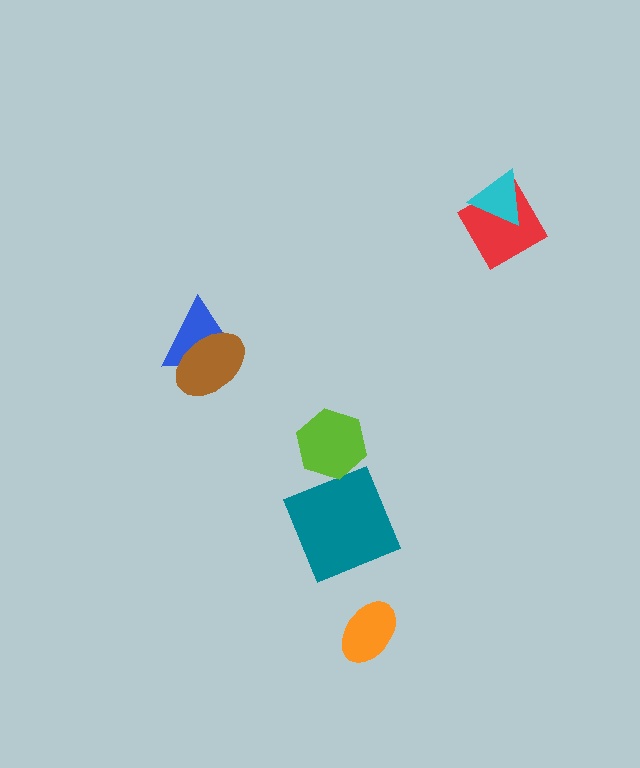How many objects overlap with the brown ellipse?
1 object overlaps with the brown ellipse.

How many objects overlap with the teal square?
0 objects overlap with the teal square.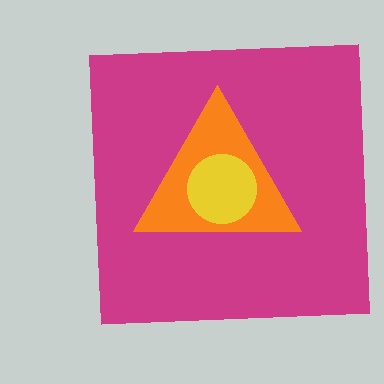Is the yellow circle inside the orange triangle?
Yes.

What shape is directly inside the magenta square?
The orange triangle.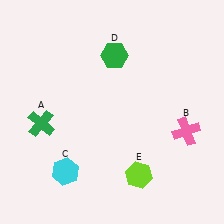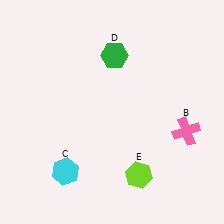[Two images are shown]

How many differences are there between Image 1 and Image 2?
There is 1 difference between the two images.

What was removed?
The green cross (A) was removed in Image 2.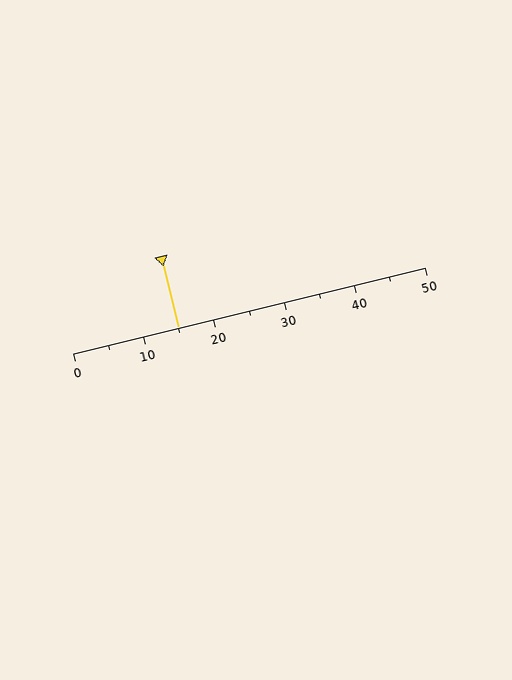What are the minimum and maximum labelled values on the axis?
The axis runs from 0 to 50.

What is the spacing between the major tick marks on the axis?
The major ticks are spaced 10 apart.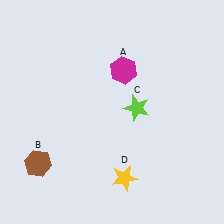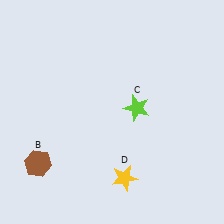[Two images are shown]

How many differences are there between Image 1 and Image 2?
There is 1 difference between the two images.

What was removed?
The magenta hexagon (A) was removed in Image 2.